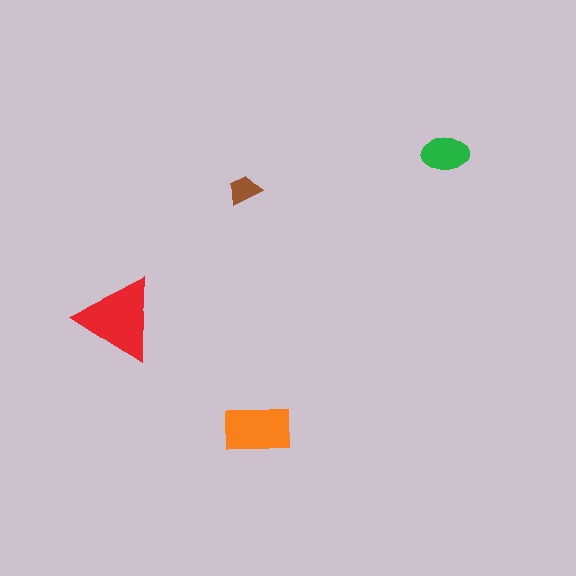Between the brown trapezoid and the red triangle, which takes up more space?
The red triangle.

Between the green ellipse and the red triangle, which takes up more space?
The red triangle.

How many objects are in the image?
There are 4 objects in the image.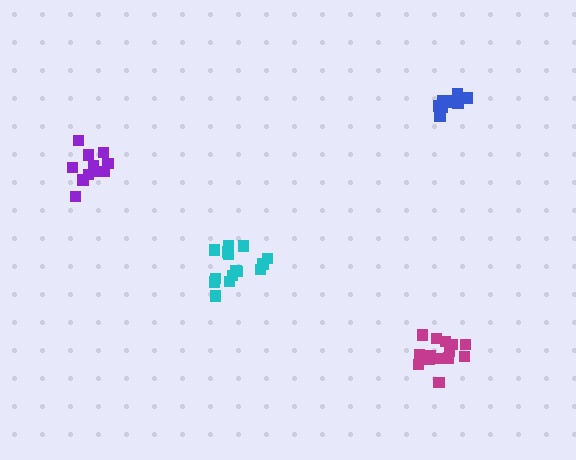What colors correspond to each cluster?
The clusters are colored: magenta, purple, blue, cyan.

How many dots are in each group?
Group 1: 15 dots, Group 2: 11 dots, Group 3: 11 dots, Group 4: 16 dots (53 total).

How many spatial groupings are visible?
There are 4 spatial groupings.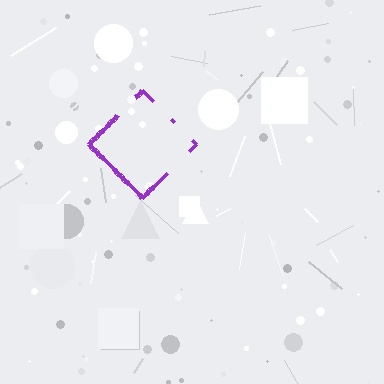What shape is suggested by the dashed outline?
The dashed outline suggests a diamond.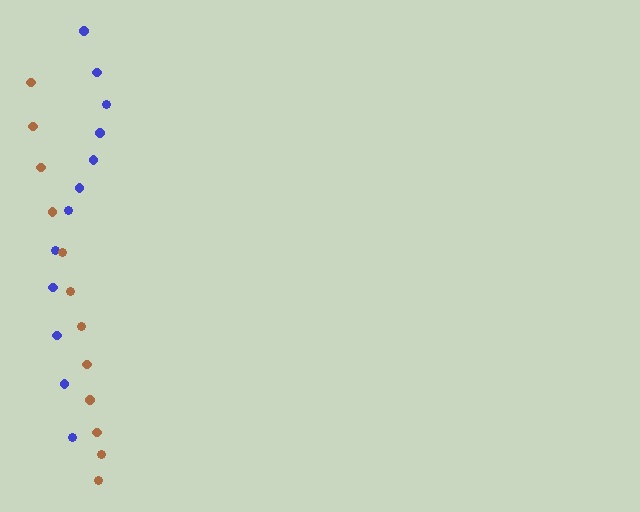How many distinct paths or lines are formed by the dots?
There are 2 distinct paths.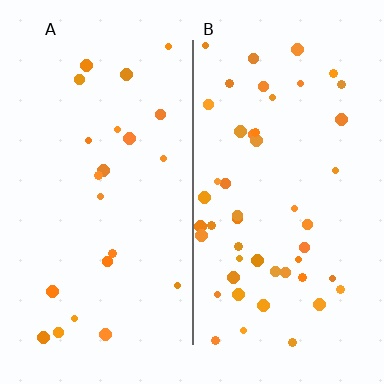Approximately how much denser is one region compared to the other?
Approximately 2.2× — region B over region A.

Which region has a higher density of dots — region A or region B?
B (the right).